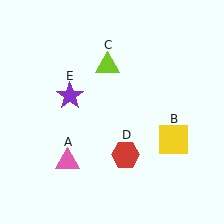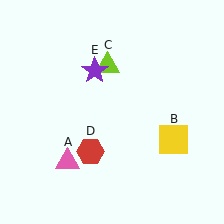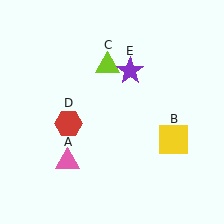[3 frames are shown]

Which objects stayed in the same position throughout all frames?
Pink triangle (object A) and yellow square (object B) and lime triangle (object C) remained stationary.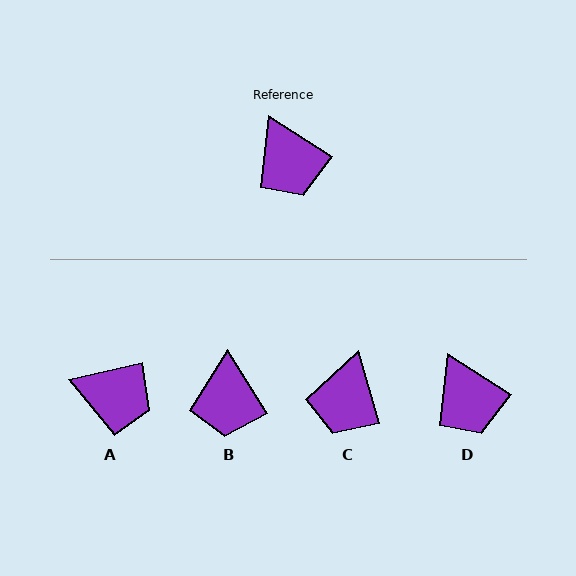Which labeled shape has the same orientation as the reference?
D.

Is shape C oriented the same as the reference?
No, it is off by about 41 degrees.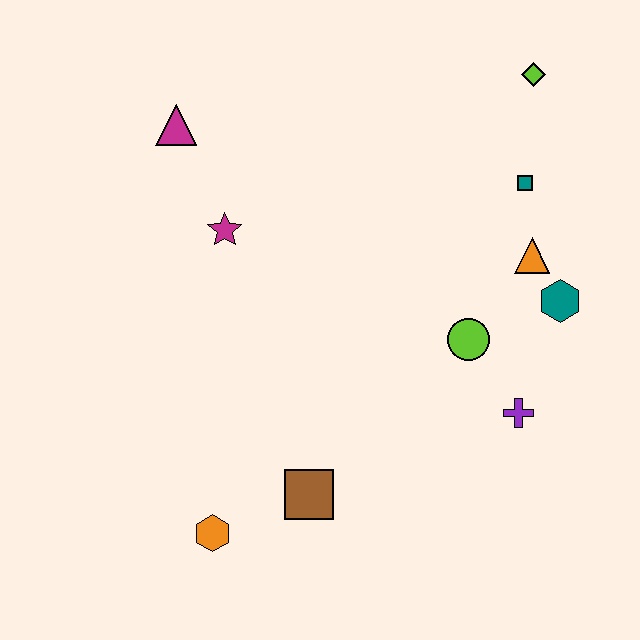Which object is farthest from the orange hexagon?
The lime diamond is farthest from the orange hexagon.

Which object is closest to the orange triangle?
The teal hexagon is closest to the orange triangle.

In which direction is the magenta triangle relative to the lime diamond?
The magenta triangle is to the left of the lime diamond.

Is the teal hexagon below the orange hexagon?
No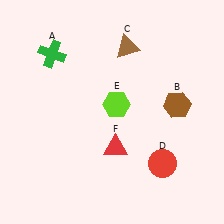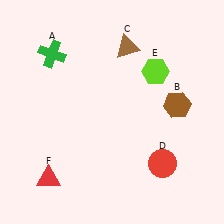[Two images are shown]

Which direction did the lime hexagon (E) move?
The lime hexagon (E) moved right.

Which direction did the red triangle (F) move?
The red triangle (F) moved left.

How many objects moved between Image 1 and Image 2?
2 objects moved between the two images.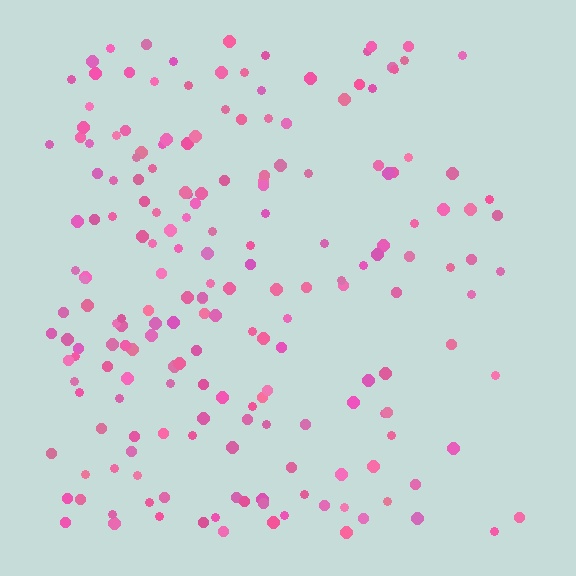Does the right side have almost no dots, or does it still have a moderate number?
Still a moderate number, just noticeably fewer than the left.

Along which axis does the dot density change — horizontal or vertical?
Horizontal.